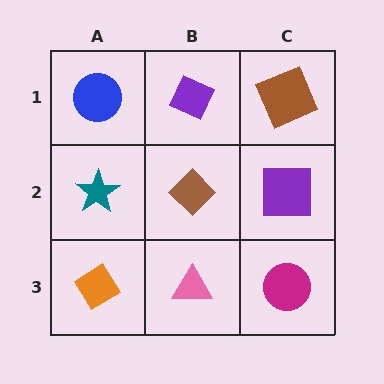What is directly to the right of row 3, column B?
A magenta circle.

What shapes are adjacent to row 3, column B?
A brown diamond (row 2, column B), an orange diamond (row 3, column A), a magenta circle (row 3, column C).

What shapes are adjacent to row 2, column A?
A blue circle (row 1, column A), an orange diamond (row 3, column A), a brown diamond (row 2, column B).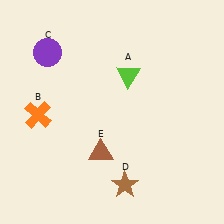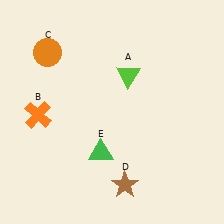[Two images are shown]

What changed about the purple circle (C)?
In Image 1, C is purple. In Image 2, it changed to orange.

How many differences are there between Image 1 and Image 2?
There are 2 differences between the two images.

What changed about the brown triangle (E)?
In Image 1, E is brown. In Image 2, it changed to green.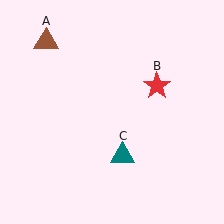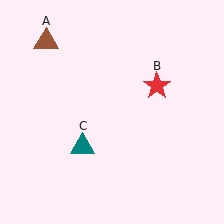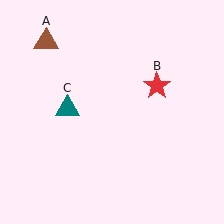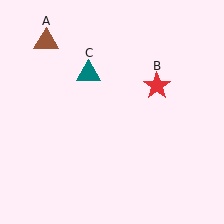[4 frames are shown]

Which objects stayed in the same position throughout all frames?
Brown triangle (object A) and red star (object B) remained stationary.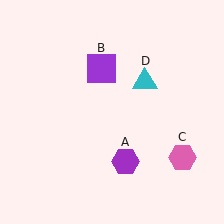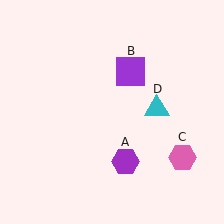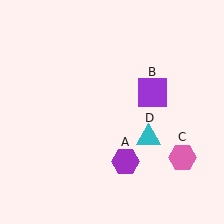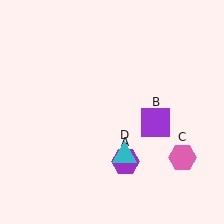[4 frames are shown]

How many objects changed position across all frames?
2 objects changed position: purple square (object B), cyan triangle (object D).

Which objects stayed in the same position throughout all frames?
Purple hexagon (object A) and pink hexagon (object C) remained stationary.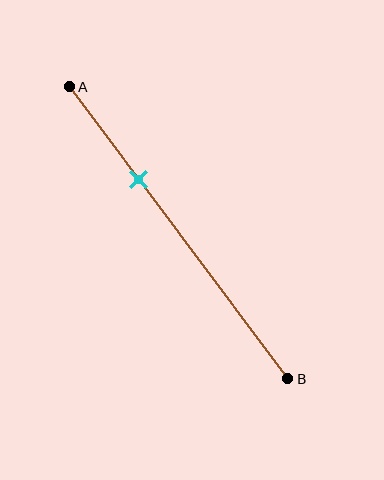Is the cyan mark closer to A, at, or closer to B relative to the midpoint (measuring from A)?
The cyan mark is closer to point A than the midpoint of segment AB.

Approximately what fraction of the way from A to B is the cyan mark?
The cyan mark is approximately 30% of the way from A to B.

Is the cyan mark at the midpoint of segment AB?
No, the mark is at about 30% from A, not at the 50% midpoint.